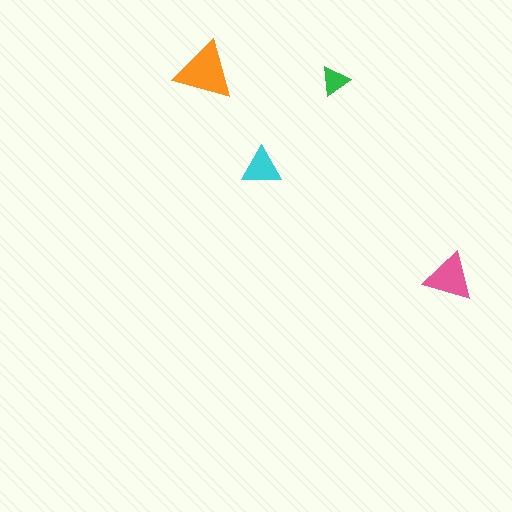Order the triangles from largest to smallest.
the orange one, the pink one, the cyan one, the green one.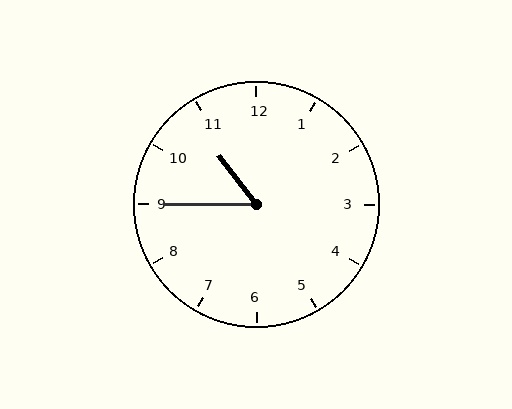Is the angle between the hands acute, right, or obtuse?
It is acute.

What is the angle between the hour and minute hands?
Approximately 52 degrees.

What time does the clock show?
10:45.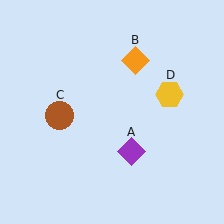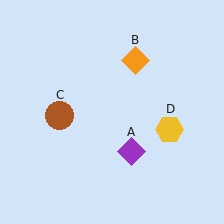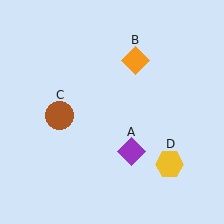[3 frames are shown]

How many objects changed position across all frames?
1 object changed position: yellow hexagon (object D).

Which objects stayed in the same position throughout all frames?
Purple diamond (object A) and orange diamond (object B) and brown circle (object C) remained stationary.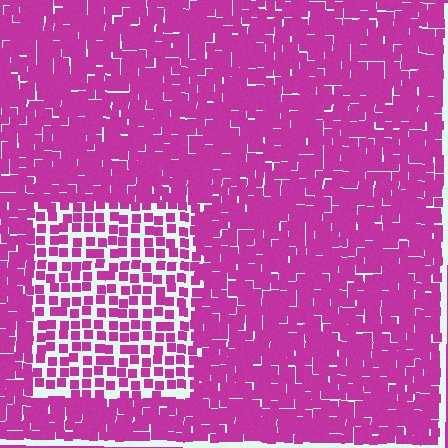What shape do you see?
I see a rectangle.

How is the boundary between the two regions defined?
The boundary is defined by a change in element density (approximately 2.0x ratio). All elements are the same color, size, and shape.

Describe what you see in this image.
The image contains small magenta elements arranged at two different densities. A rectangle-shaped region is visible where the elements are less densely packed than the surrounding area.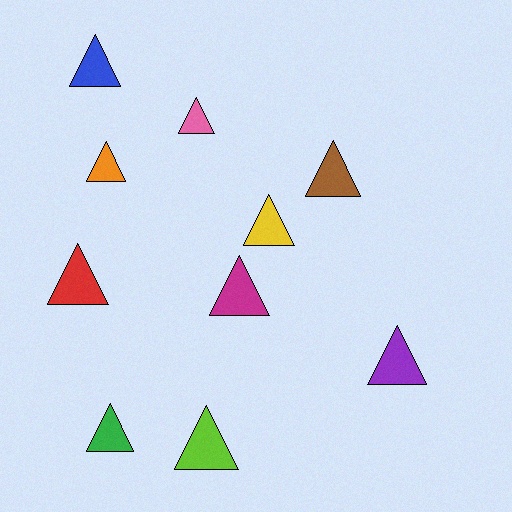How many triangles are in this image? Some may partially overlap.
There are 10 triangles.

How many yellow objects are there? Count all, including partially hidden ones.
There is 1 yellow object.